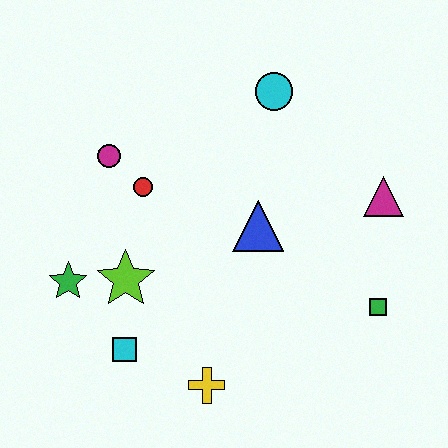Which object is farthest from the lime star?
The magenta triangle is farthest from the lime star.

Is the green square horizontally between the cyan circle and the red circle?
No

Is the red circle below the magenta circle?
Yes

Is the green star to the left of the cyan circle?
Yes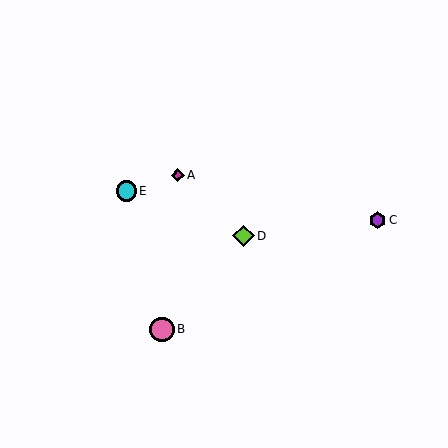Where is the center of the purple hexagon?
The center of the purple hexagon is at (377, 220).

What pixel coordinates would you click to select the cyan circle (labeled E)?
Click at (126, 191) to select the cyan circle E.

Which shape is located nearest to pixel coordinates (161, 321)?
The pink circle (labeled B) at (162, 329) is nearest to that location.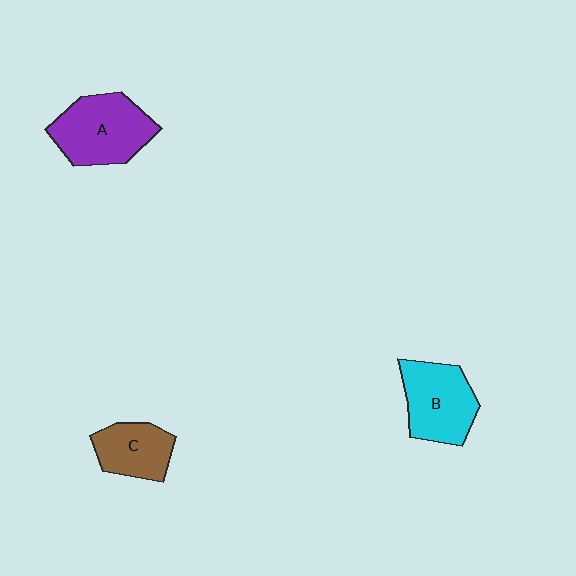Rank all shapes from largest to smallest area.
From largest to smallest: A (purple), B (cyan), C (brown).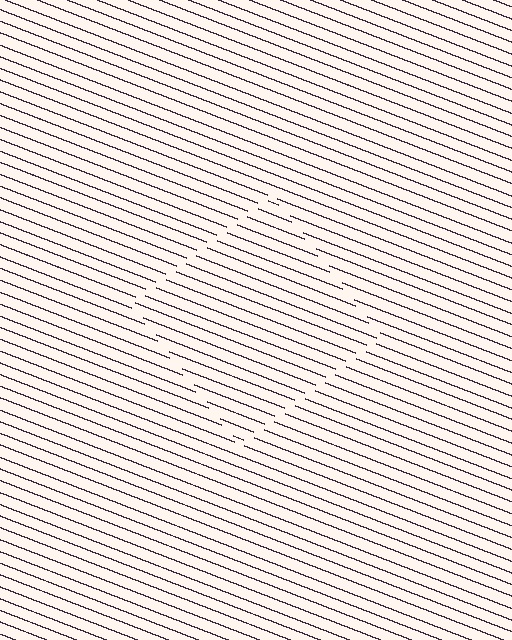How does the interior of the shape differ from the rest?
The interior of the shape contains the same grating, shifted by half a period — the contour is defined by the phase discontinuity where line-ends from the inner and outer gratings abut.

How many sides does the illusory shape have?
4 sides — the line-ends trace a square.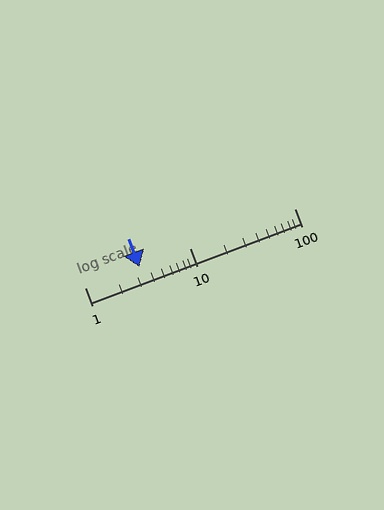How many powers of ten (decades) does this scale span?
The scale spans 2 decades, from 1 to 100.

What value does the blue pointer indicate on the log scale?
The pointer indicates approximately 3.3.